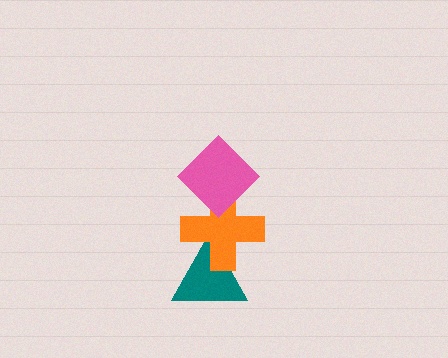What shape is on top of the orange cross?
The pink diamond is on top of the orange cross.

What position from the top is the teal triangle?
The teal triangle is 3rd from the top.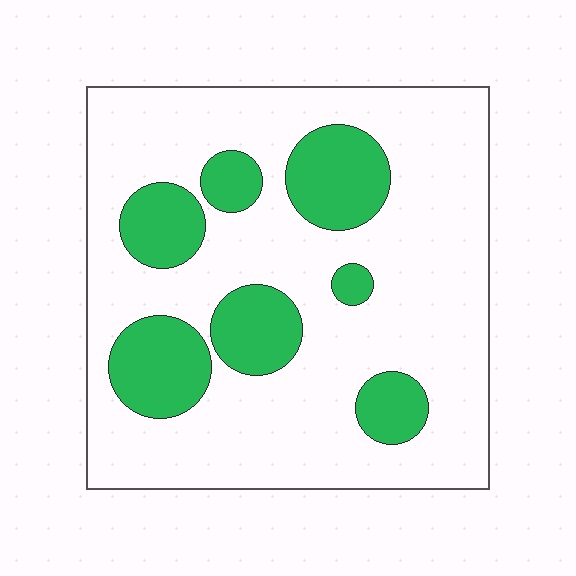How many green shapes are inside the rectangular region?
7.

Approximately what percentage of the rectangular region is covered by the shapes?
Approximately 25%.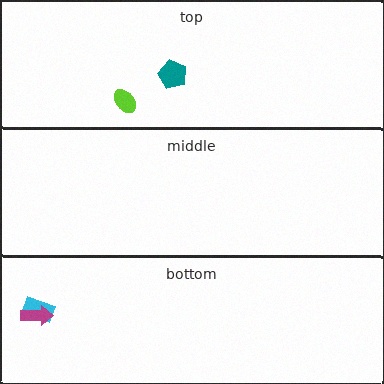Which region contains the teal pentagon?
The top region.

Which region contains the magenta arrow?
The bottom region.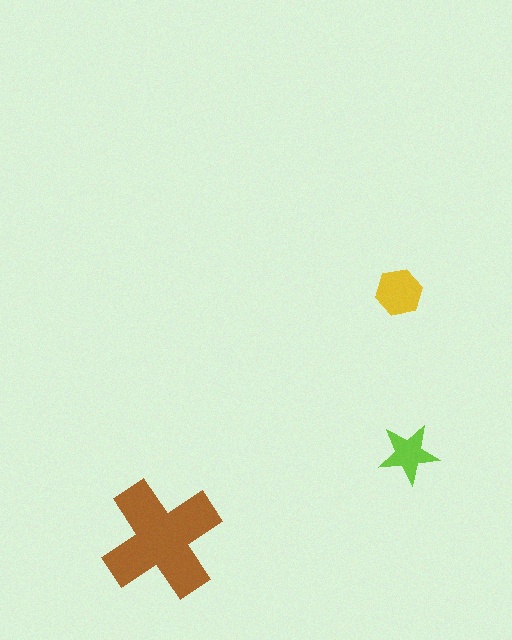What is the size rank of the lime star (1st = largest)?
3rd.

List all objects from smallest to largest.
The lime star, the yellow hexagon, the brown cross.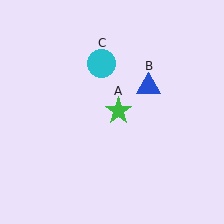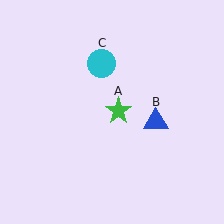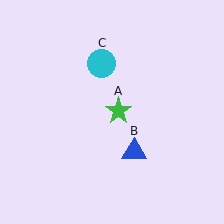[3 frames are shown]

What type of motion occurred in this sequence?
The blue triangle (object B) rotated clockwise around the center of the scene.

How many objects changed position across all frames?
1 object changed position: blue triangle (object B).